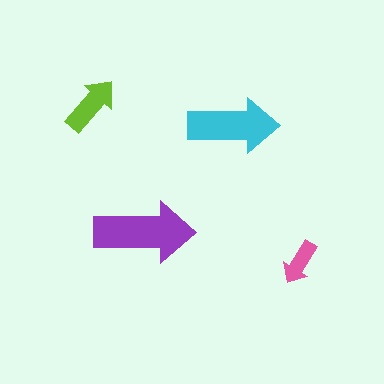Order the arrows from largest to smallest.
the purple one, the cyan one, the lime one, the pink one.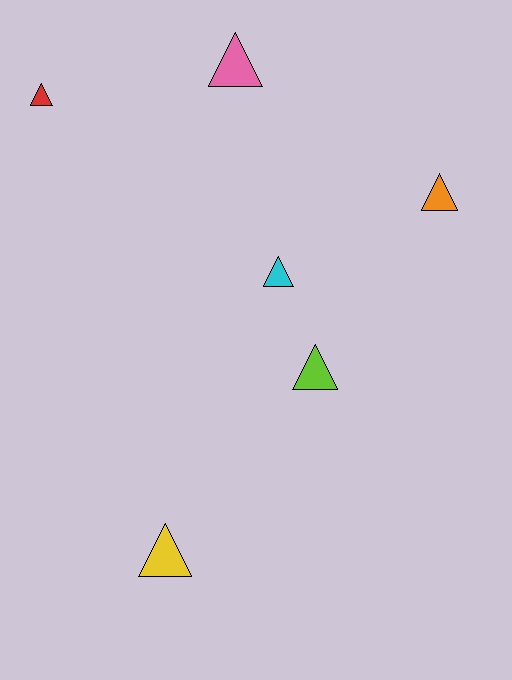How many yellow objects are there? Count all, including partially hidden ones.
There is 1 yellow object.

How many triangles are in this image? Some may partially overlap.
There are 6 triangles.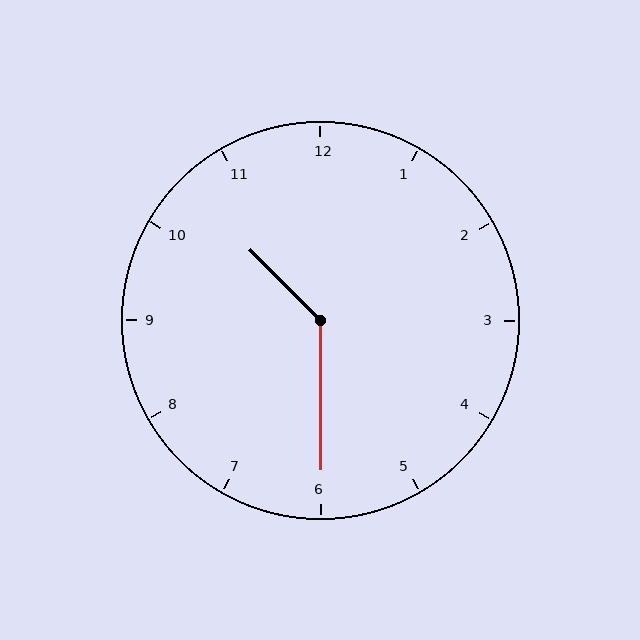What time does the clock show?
10:30.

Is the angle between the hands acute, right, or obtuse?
It is obtuse.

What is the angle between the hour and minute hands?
Approximately 135 degrees.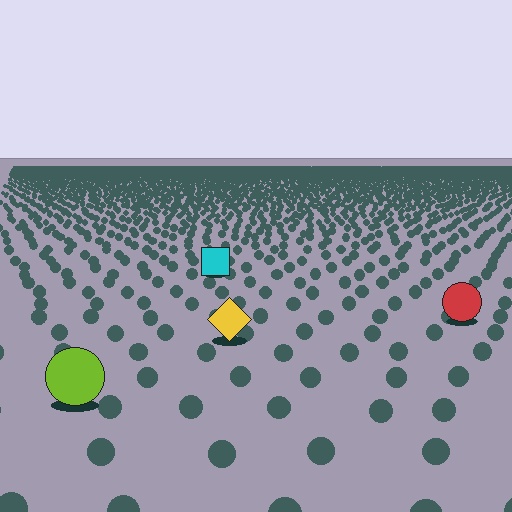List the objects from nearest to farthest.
From nearest to farthest: the lime circle, the yellow diamond, the red circle, the cyan square.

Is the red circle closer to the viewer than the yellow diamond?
No. The yellow diamond is closer — you can tell from the texture gradient: the ground texture is coarser near it.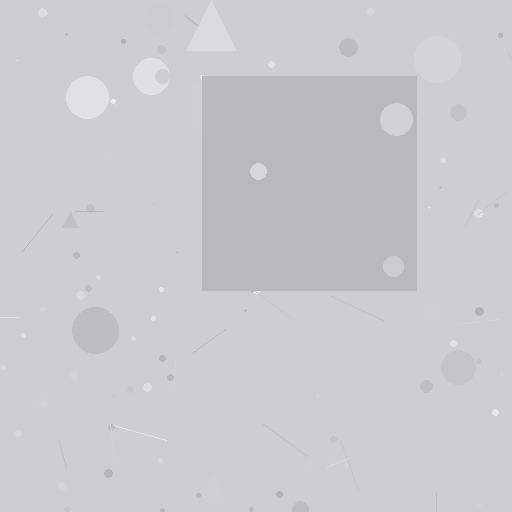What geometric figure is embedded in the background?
A square is embedded in the background.